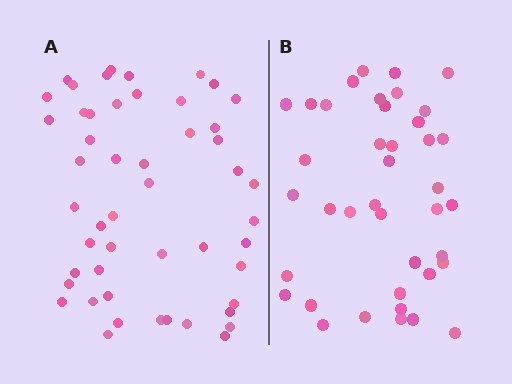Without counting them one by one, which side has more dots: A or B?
Region A (the left region) has more dots.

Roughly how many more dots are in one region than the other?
Region A has roughly 10 or so more dots than region B.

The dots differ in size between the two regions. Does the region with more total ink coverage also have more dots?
No. Region B has more total ink coverage because its dots are larger, but region A actually contains more individual dots. Total area can be misleading — the number of items is what matters here.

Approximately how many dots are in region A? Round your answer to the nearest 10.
About 50 dots.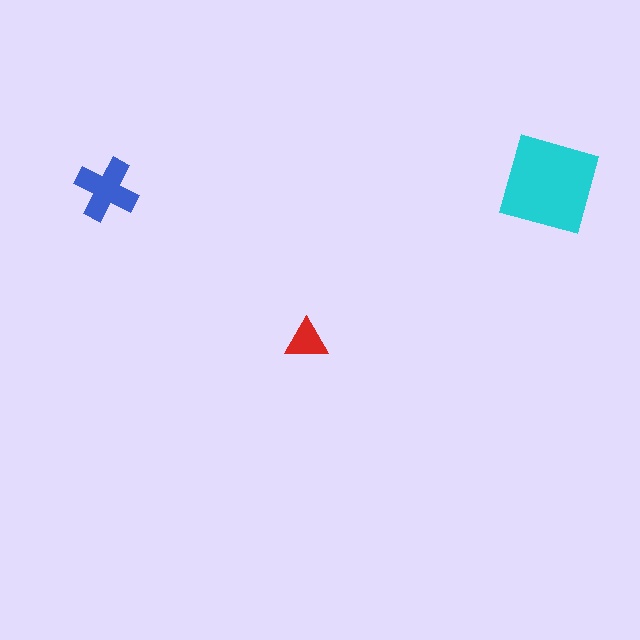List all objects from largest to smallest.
The cyan diamond, the blue cross, the red triangle.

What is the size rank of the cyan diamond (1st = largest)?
1st.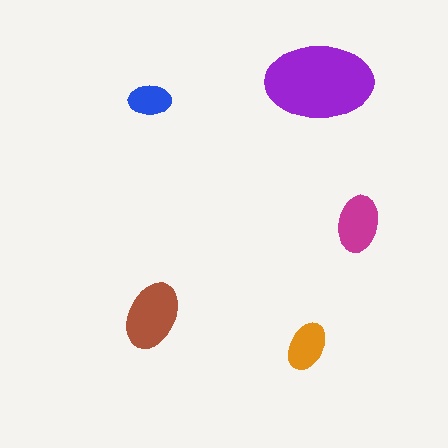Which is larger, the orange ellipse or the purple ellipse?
The purple one.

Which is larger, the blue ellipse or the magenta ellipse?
The magenta one.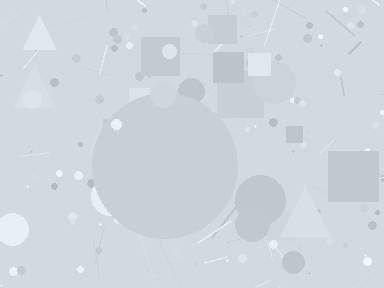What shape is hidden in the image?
A circle is hidden in the image.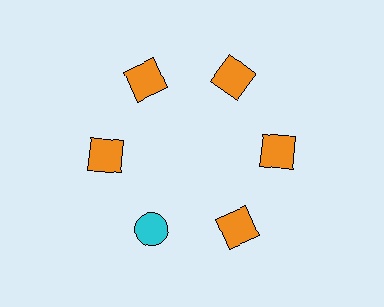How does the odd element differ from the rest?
It differs in both color (cyan instead of orange) and shape (circle instead of square).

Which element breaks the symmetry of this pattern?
The cyan circle at roughly the 7 o'clock position breaks the symmetry. All other shapes are orange squares.